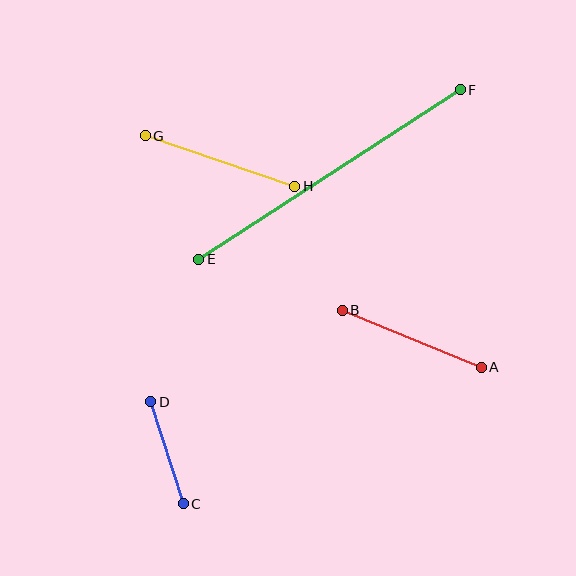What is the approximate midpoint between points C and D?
The midpoint is at approximately (167, 453) pixels.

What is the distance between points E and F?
The distance is approximately 311 pixels.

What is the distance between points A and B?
The distance is approximately 150 pixels.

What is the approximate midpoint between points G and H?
The midpoint is at approximately (220, 161) pixels.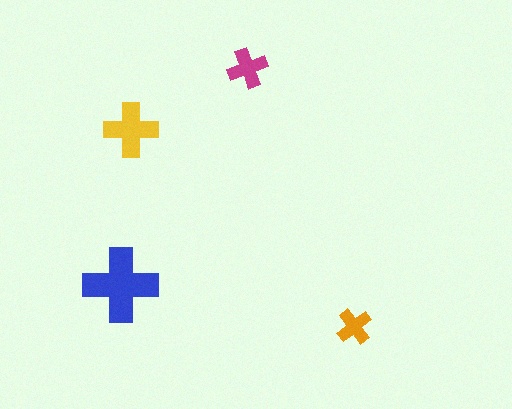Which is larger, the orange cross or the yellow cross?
The yellow one.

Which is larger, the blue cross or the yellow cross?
The blue one.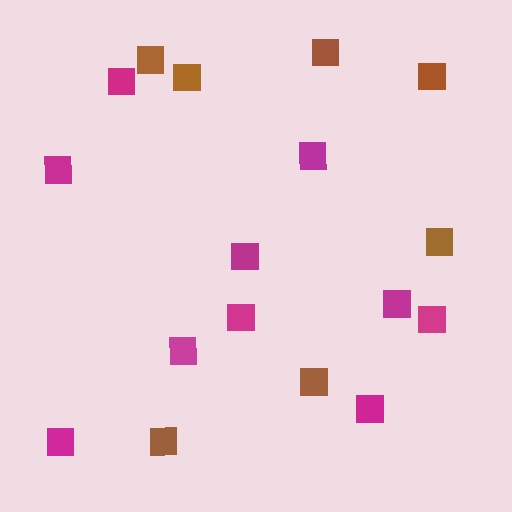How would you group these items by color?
There are 2 groups: one group of brown squares (7) and one group of magenta squares (10).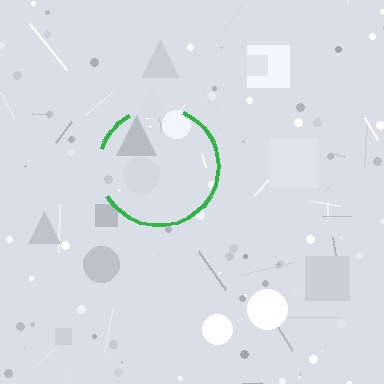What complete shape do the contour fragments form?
The contour fragments form a circle.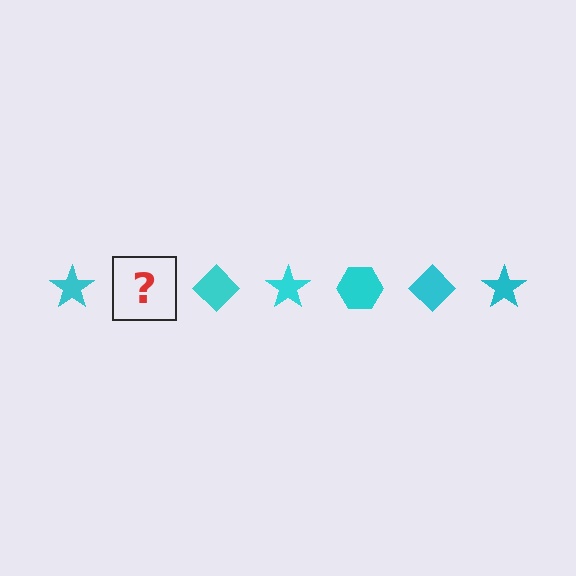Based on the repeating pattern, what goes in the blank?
The blank should be a cyan hexagon.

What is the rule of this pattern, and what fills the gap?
The rule is that the pattern cycles through star, hexagon, diamond shapes in cyan. The gap should be filled with a cyan hexagon.